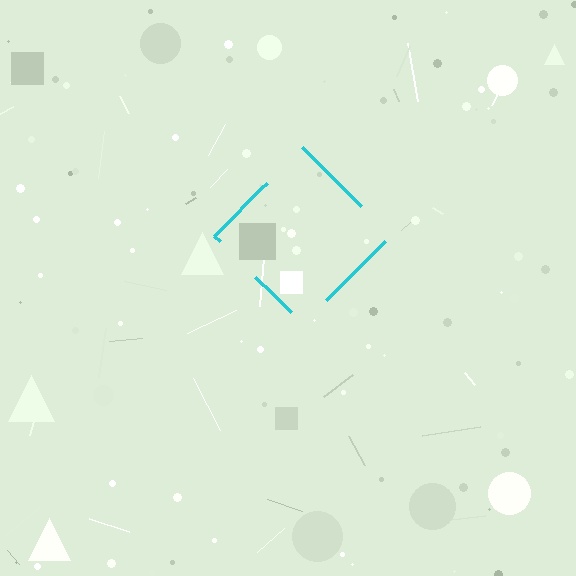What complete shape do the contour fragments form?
The contour fragments form a diamond.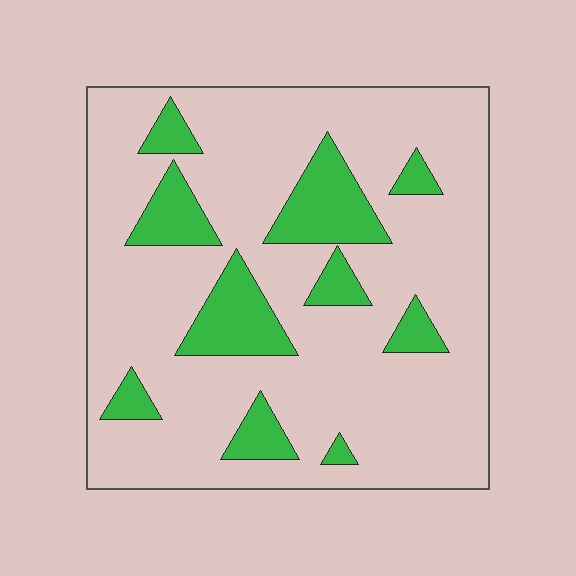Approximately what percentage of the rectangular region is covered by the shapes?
Approximately 20%.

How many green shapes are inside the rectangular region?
10.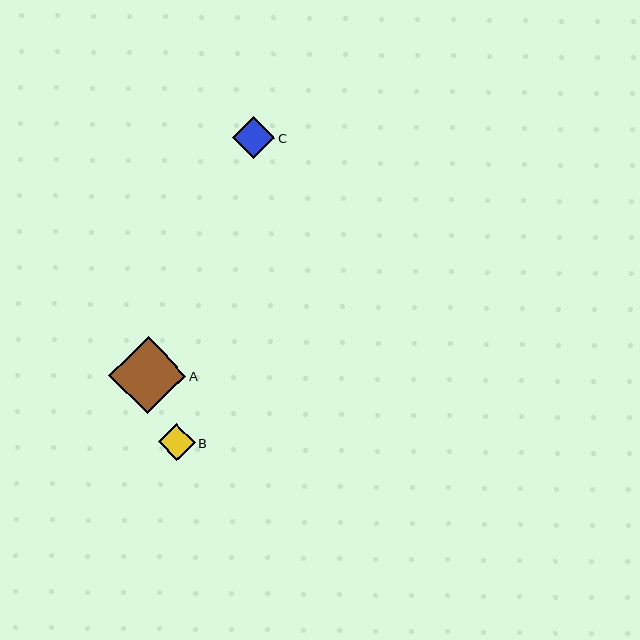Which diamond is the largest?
Diamond A is the largest with a size of approximately 77 pixels.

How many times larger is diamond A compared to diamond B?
Diamond A is approximately 2.1 times the size of diamond B.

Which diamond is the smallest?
Diamond B is the smallest with a size of approximately 37 pixels.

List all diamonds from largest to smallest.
From largest to smallest: A, C, B.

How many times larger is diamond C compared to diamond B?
Diamond C is approximately 1.1 times the size of diamond B.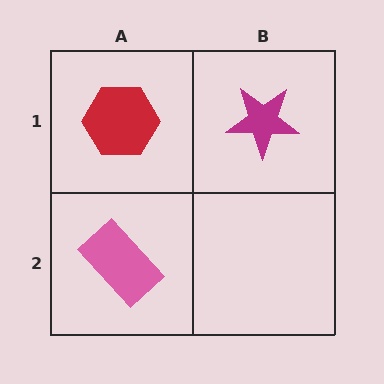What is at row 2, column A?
A pink rectangle.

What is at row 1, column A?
A red hexagon.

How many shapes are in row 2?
1 shape.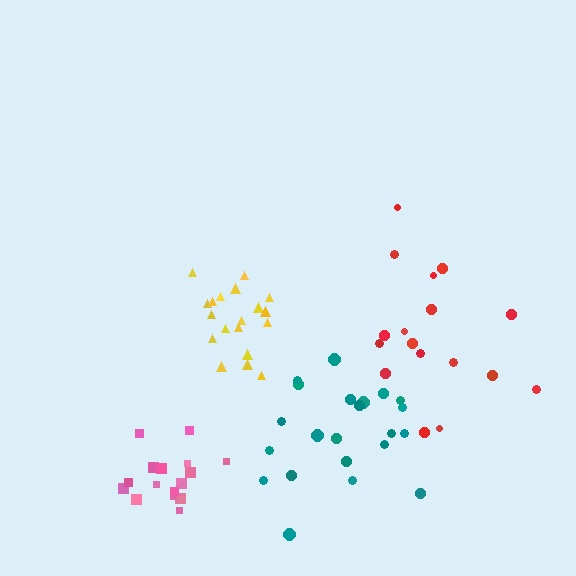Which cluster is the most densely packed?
Yellow.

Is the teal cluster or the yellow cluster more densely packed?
Yellow.